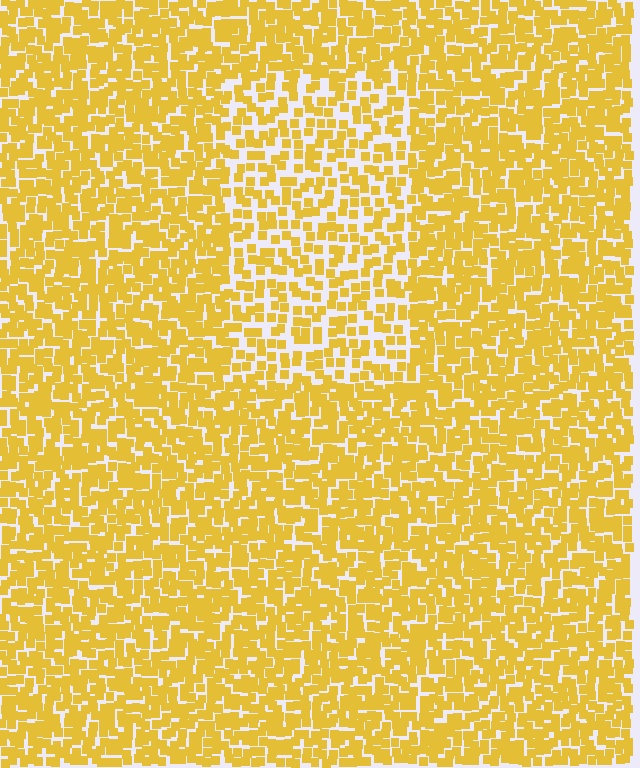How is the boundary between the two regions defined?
The boundary is defined by a change in element density (approximately 1.7x ratio). All elements are the same color, size, and shape.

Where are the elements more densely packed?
The elements are more densely packed outside the rectangle boundary.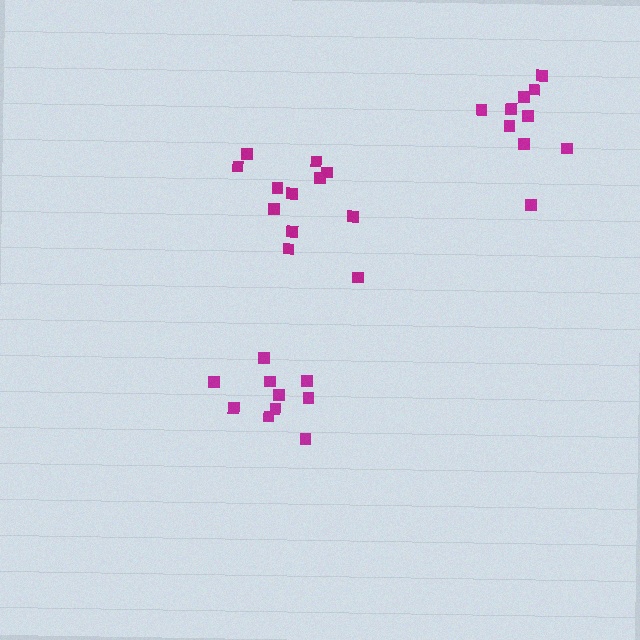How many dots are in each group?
Group 1: 10 dots, Group 2: 10 dots, Group 3: 12 dots (32 total).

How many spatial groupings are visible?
There are 3 spatial groupings.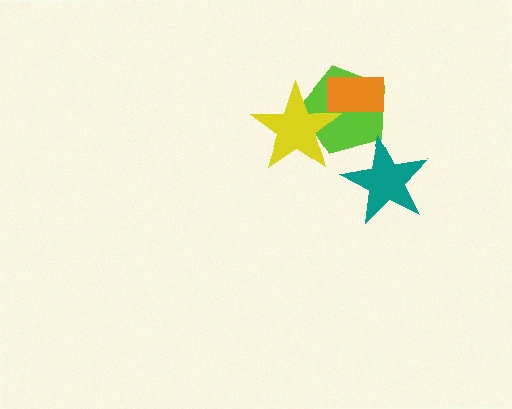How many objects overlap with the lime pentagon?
3 objects overlap with the lime pentagon.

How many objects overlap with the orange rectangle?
2 objects overlap with the orange rectangle.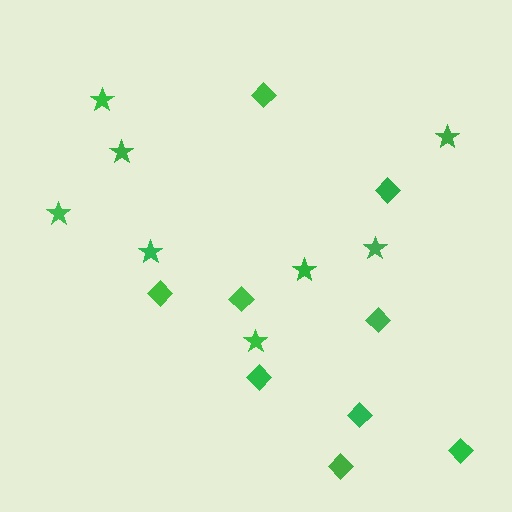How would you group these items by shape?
There are 2 groups: one group of stars (8) and one group of diamonds (9).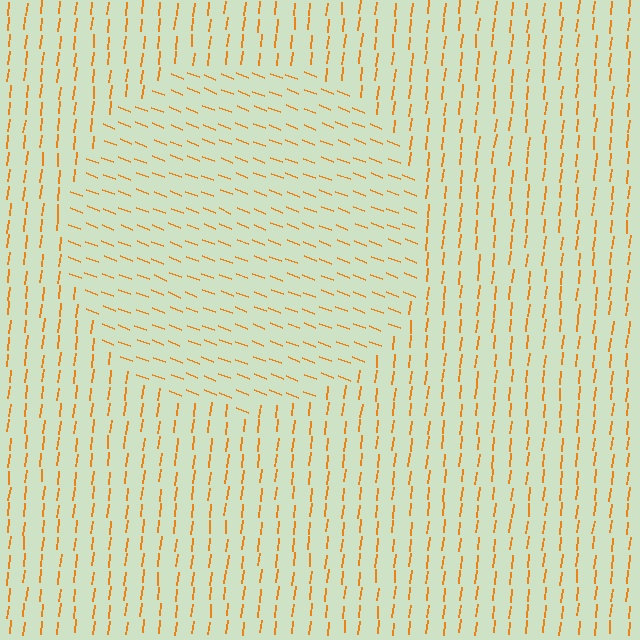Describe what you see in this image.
The image is filled with small orange line segments. A circle region in the image has lines oriented differently from the surrounding lines, creating a visible texture boundary.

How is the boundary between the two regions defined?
The boundary is defined purely by a change in line orientation (approximately 75 degrees difference). All lines are the same color and thickness.